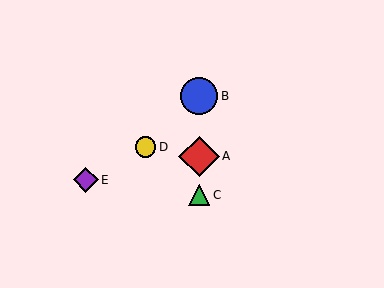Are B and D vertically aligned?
No, B is at x≈199 and D is at x≈146.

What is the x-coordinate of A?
Object A is at x≈199.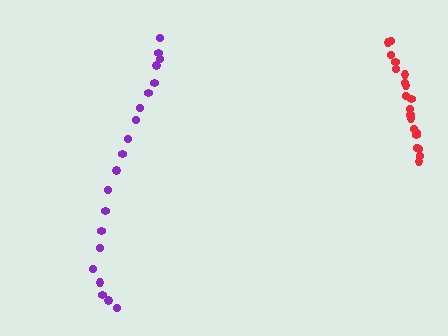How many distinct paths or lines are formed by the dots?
There are 2 distinct paths.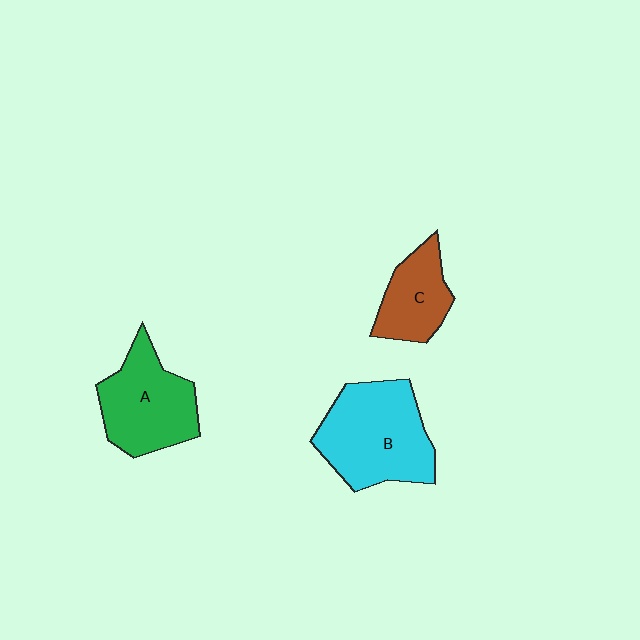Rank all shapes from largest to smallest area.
From largest to smallest: B (cyan), A (green), C (brown).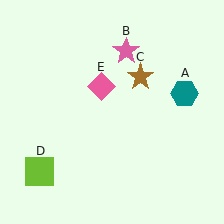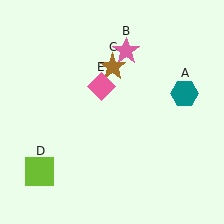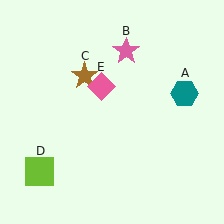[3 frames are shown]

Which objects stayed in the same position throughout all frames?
Teal hexagon (object A) and pink star (object B) and lime square (object D) and pink diamond (object E) remained stationary.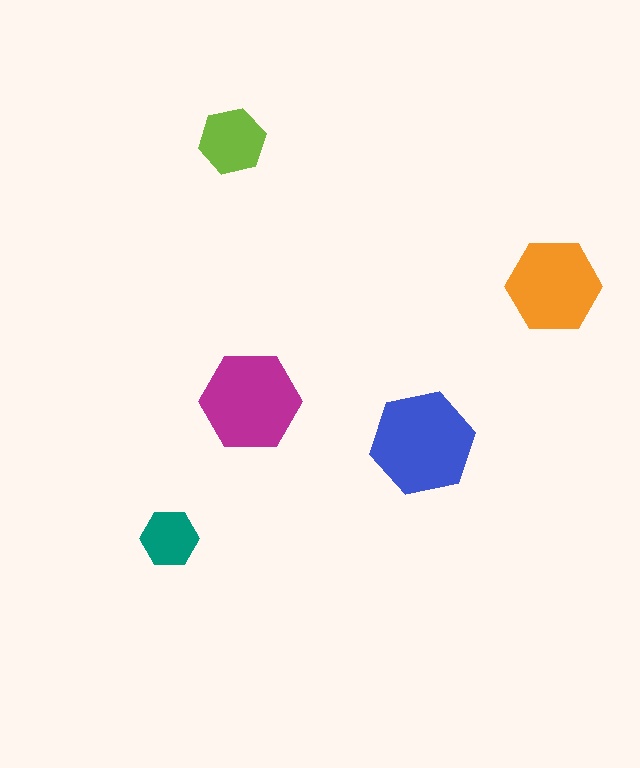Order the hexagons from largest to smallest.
the blue one, the magenta one, the orange one, the lime one, the teal one.